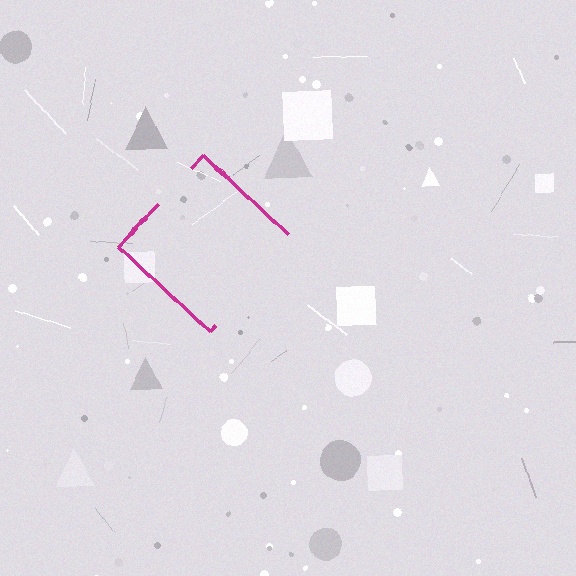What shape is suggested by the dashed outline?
The dashed outline suggests a diamond.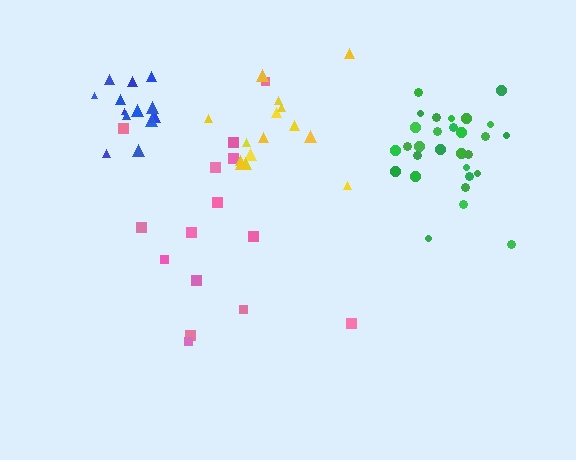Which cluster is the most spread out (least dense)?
Pink.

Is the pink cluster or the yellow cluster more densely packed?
Yellow.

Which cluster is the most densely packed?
Blue.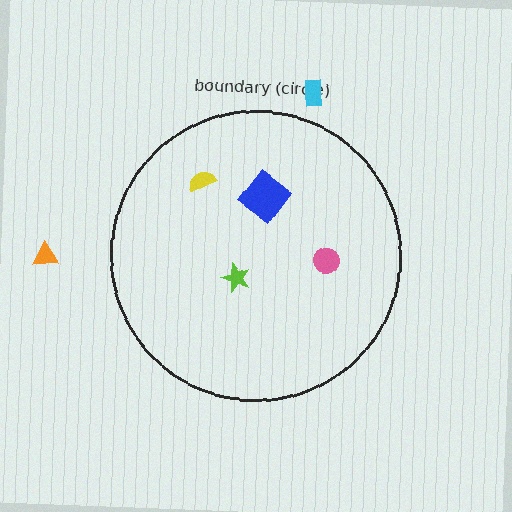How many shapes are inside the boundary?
4 inside, 2 outside.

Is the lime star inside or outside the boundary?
Inside.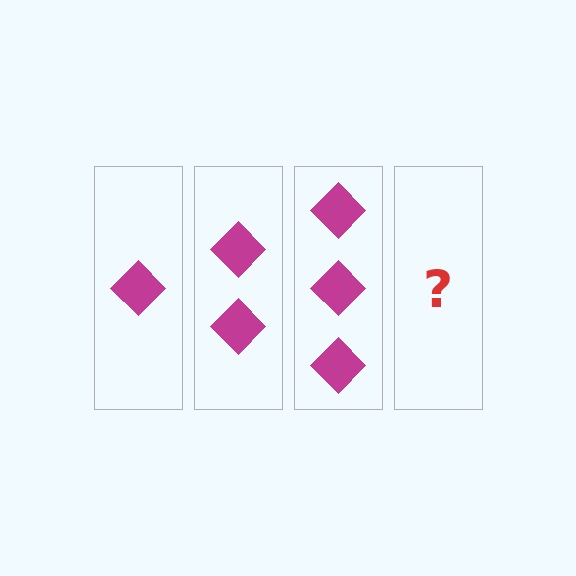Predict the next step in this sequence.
The next step is 4 diamonds.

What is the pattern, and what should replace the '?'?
The pattern is that each step adds one more diamond. The '?' should be 4 diamonds.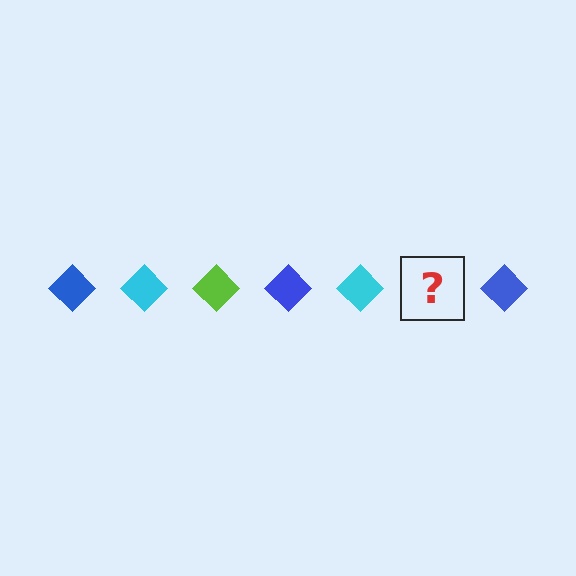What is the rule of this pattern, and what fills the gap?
The rule is that the pattern cycles through blue, cyan, lime diamonds. The gap should be filled with a lime diamond.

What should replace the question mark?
The question mark should be replaced with a lime diamond.